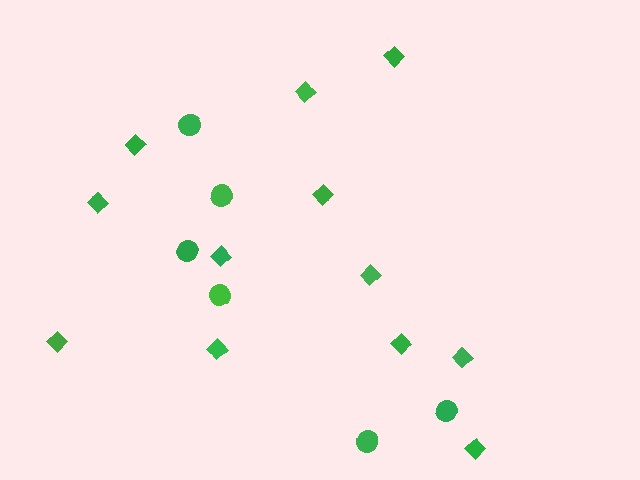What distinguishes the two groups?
There are 2 groups: one group of circles (6) and one group of diamonds (12).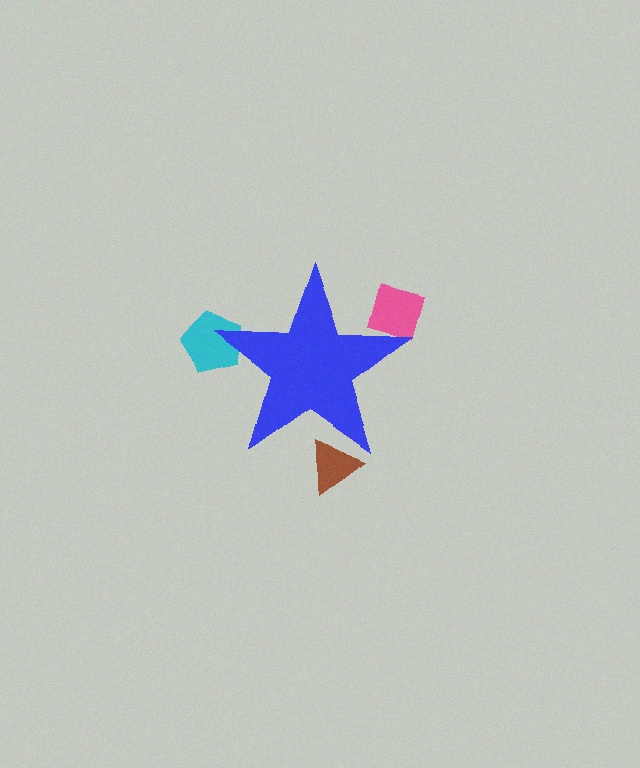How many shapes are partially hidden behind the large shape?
3 shapes are partially hidden.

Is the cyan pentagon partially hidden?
Yes, the cyan pentagon is partially hidden behind the blue star.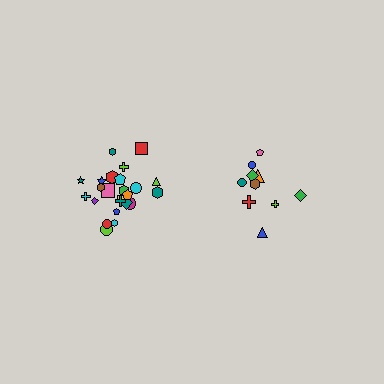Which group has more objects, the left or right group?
The left group.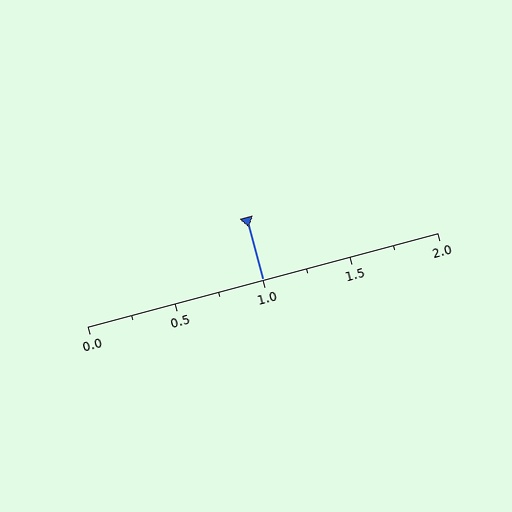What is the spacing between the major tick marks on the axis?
The major ticks are spaced 0.5 apart.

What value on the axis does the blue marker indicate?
The marker indicates approximately 1.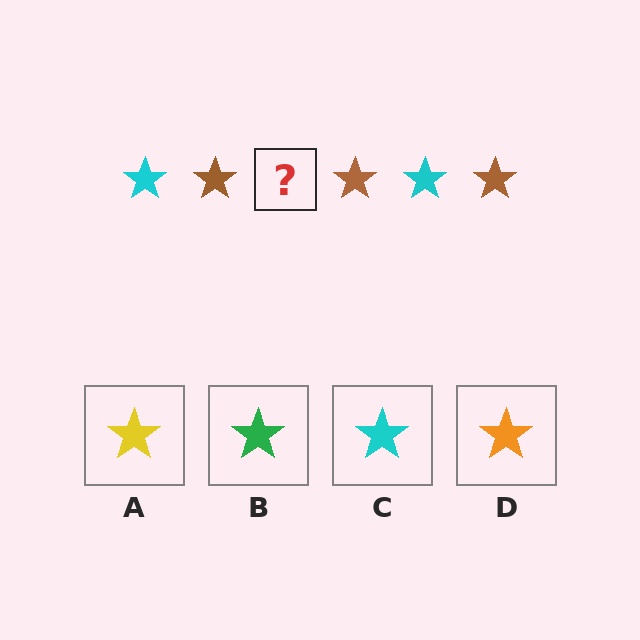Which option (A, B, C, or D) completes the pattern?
C.